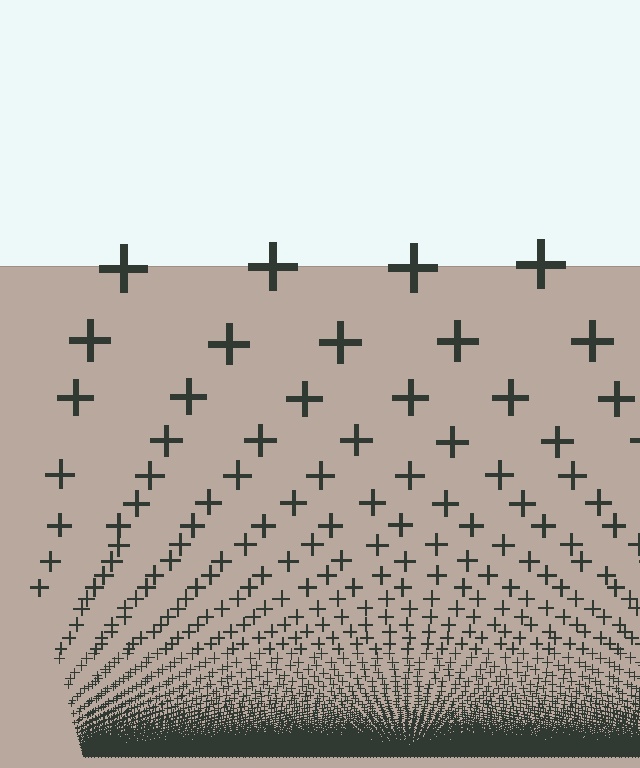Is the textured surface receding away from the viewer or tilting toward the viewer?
The surface appears to tilt toward the viewer. Texture elements get larger and sparser toward the top.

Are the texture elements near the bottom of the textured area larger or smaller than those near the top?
Smaller. The gradient is inverted — elements near the bottom are smaller and denser.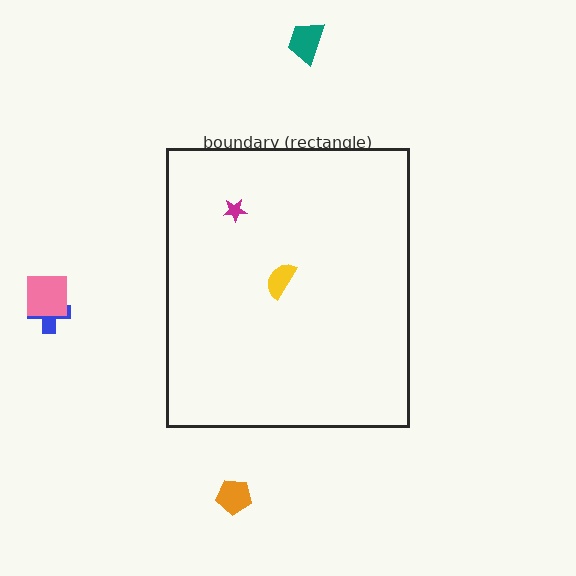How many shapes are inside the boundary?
2 inside, 4 outside.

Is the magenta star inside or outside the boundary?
Inside.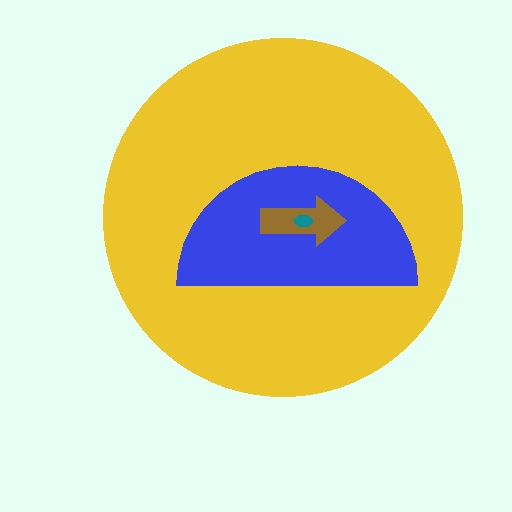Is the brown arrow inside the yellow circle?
Yes.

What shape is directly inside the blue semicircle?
The brown arrow.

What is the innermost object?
The teal ellipse.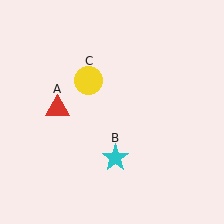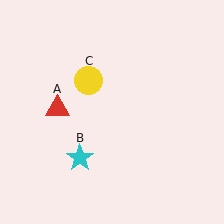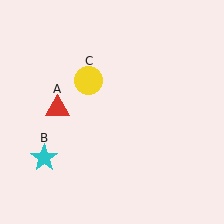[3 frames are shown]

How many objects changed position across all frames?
1 object changed position: cyan star (object B).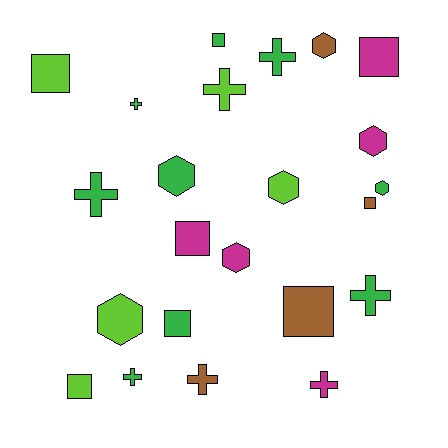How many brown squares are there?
There are 2 brown squares.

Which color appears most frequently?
Green, with 9 objects.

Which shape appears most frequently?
Cross, with 8 objects.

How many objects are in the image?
There are 23 objects.